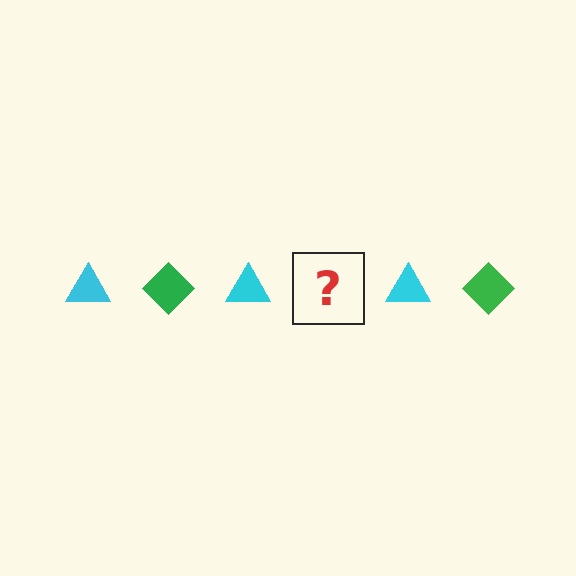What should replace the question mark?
The question mark should be replaced with a green diamond.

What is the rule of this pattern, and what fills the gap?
The rule is that the pattern alternates between cyan triangle and green diamond. The gap should be filled with a green diamond.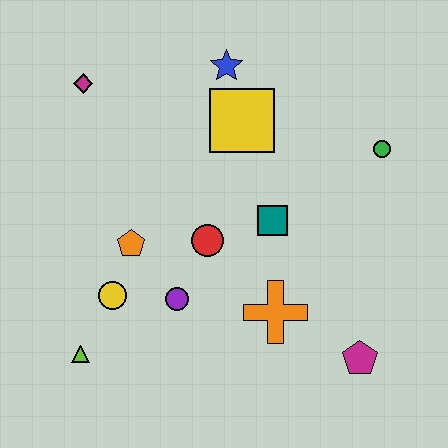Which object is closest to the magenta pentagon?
The orange cross is closest to the magenta pentagon.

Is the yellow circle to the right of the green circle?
No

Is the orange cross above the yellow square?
No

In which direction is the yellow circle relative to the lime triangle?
The yellow circle is above the lime triangle.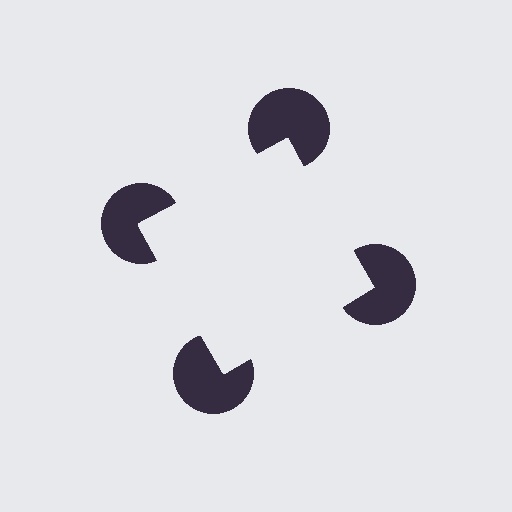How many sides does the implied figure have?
4 sides.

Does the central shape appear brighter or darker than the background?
It typically appears slightly brighter than the background, even though no actual brightness change is drawn.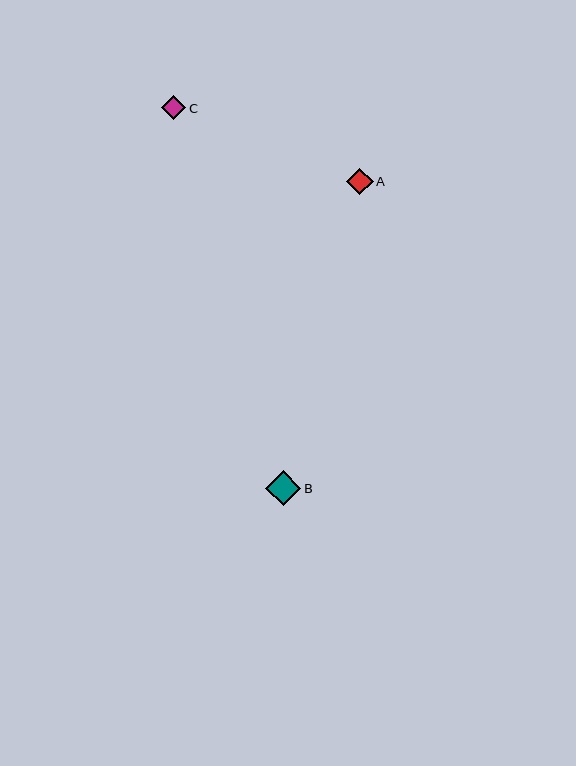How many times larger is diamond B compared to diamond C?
Diamond B is approximately 1.5 times the size of diamond C.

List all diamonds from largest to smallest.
From largest to smallest: B, A, C.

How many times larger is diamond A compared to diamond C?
Diamond A is approximately 1.1 times the size of diamond C.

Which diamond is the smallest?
Diamond C is the smallest with a size of approximately 24 pixels.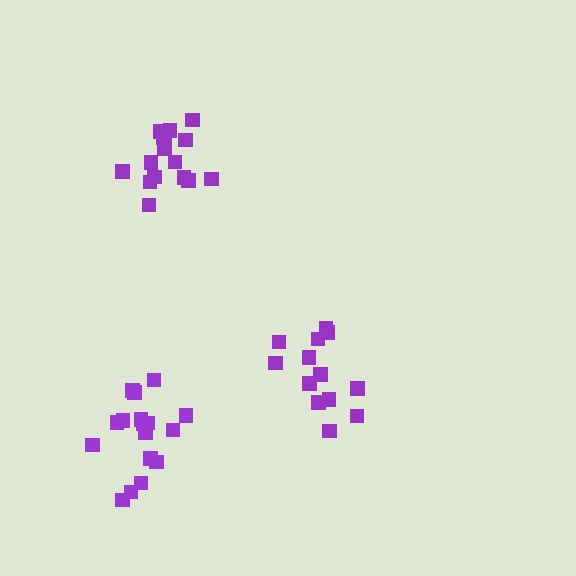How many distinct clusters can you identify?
There are 3 distinct clusters.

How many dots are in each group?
Group 1: 13 dots, Group 2: 17 dots, Group 3: 17 dots (47 total).